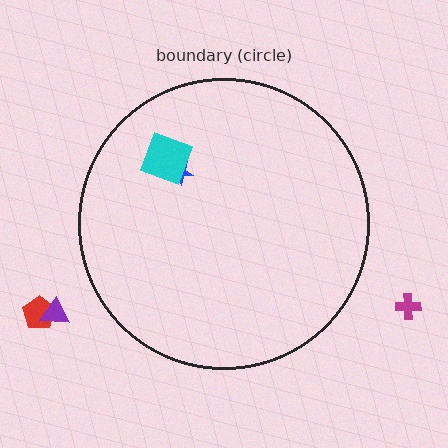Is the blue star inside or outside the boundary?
Inside.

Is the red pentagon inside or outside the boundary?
Outside.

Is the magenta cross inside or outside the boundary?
Outside.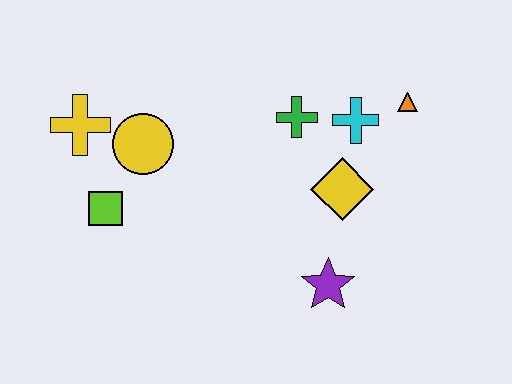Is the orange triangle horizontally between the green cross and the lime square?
No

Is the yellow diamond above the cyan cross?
No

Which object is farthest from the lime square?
The orange triangle is farthest from the lime square.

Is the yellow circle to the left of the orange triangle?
Yes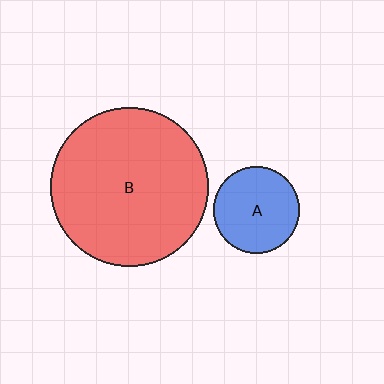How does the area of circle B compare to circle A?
Approximately 3.4 times.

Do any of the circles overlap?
No, none of the circles overlap.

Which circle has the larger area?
Circle B (red).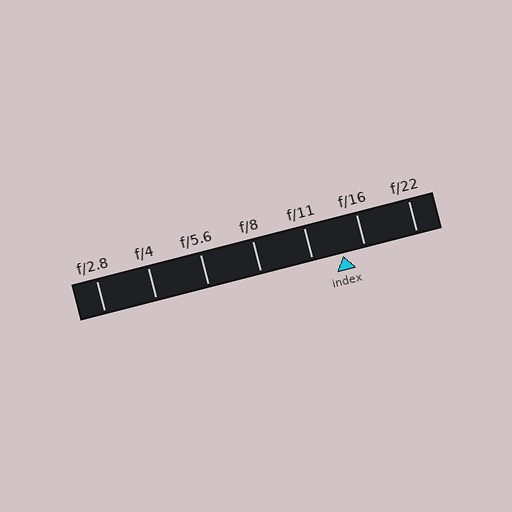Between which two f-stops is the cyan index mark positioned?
The index mark is between f/11 and f/16.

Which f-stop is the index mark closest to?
The index mark is closest to f/16.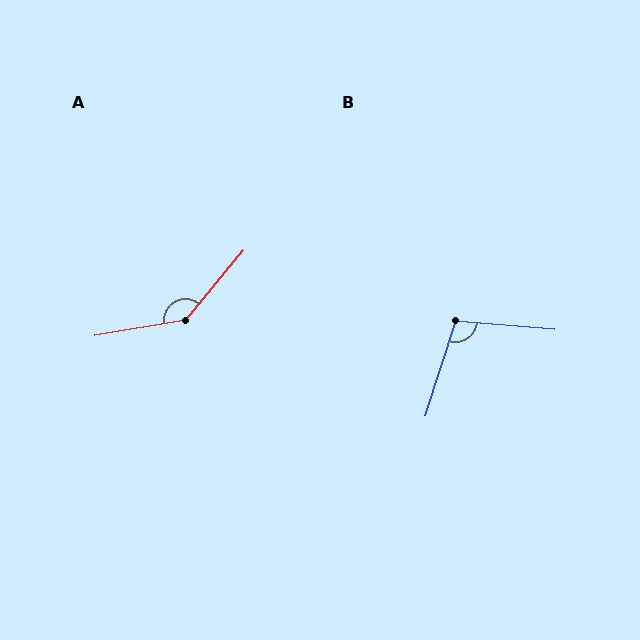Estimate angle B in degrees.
Approximately 103 degrees.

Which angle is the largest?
A, at approximately 139 degrees.